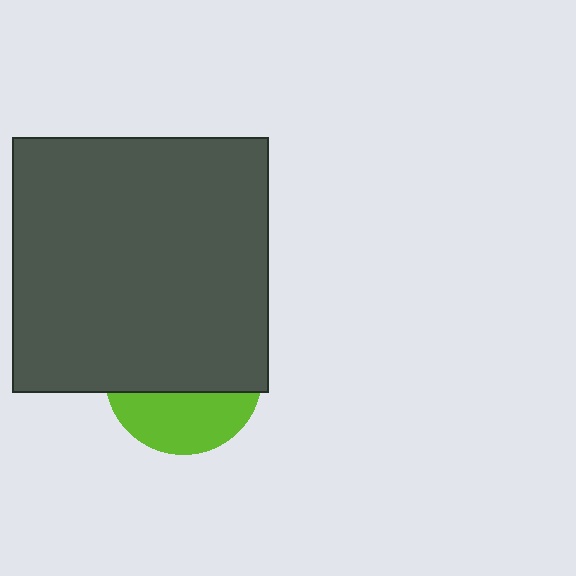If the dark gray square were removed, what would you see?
You would see the complete lime circle.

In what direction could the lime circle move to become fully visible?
The lime circle could move down. That would shift it out from behind the dark gray square entirely.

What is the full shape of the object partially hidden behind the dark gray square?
The partially hidden object is a lime circle.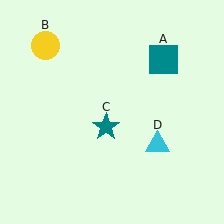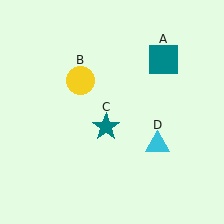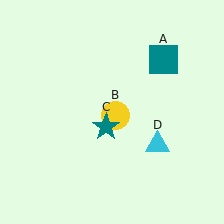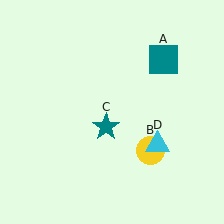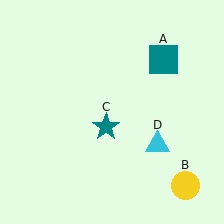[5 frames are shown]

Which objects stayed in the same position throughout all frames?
Teal square (object A) and teal star (object C) and cyan triangle (object D) remained stationary.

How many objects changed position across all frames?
1 object changed position: yellow circle (object B).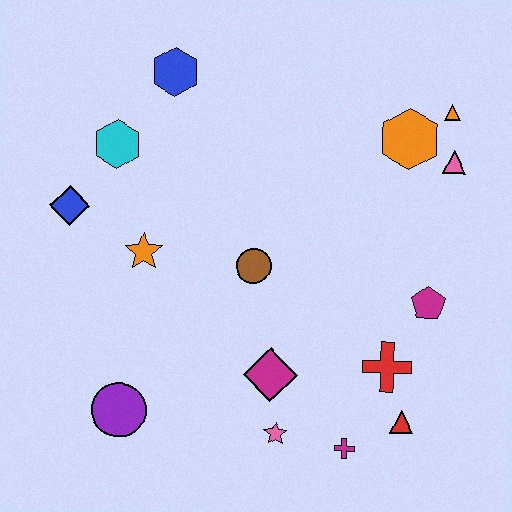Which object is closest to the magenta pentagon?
The red cross is closest to the magenta pentagon.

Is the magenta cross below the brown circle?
Yes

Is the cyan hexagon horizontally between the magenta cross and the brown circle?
No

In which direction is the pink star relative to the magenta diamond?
The pink star is below the magenta diamond.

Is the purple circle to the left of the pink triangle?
Yes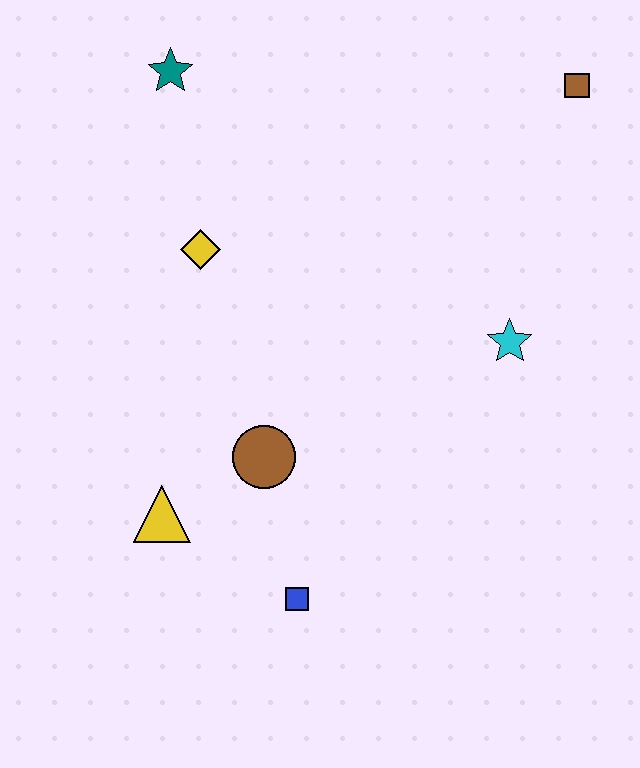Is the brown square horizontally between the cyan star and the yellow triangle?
No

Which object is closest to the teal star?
The yellow diamond is closest to the teal star.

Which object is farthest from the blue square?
The brown square is farthest from the blue square.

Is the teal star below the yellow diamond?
No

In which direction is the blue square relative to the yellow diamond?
The blue square is below the yellow diamond.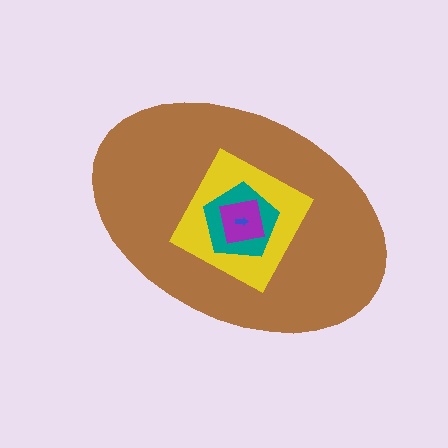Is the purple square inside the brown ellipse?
Yes.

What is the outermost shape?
The brown ellipse.